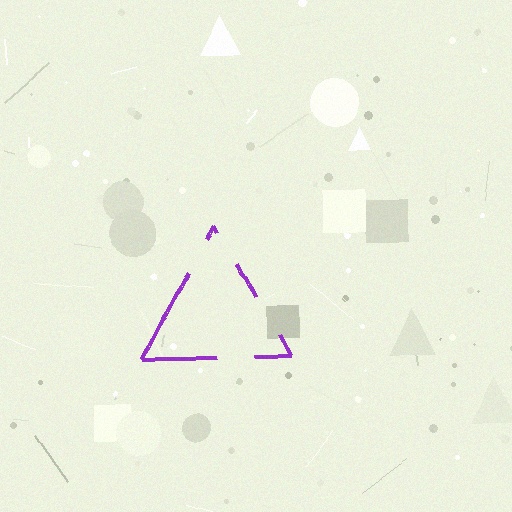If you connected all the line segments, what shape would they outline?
They would outline a triangle.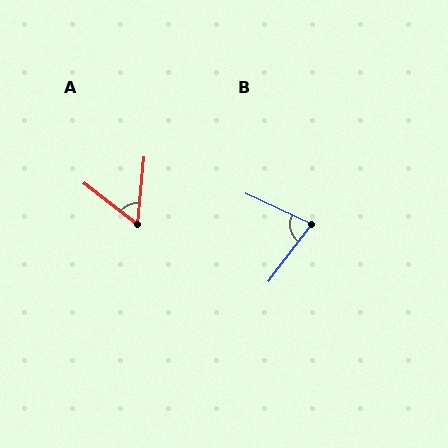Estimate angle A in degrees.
Approximately 58 degrees.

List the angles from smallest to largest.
A (58°), B (78°).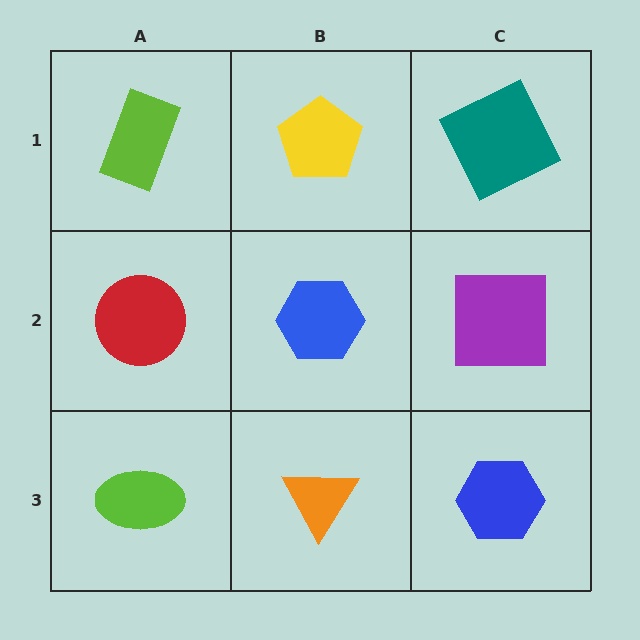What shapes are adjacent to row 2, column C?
A teal square (row 1, column C), a blue hexagon (row 3, column C), a blue hexagon (row 2, column B).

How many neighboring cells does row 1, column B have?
3.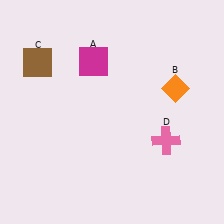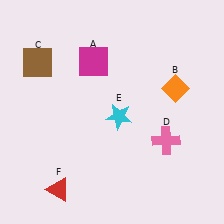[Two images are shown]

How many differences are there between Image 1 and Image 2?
There are 2 differences between the two images.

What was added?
A cyan star (E), a red triangle (F) were added in Image 2.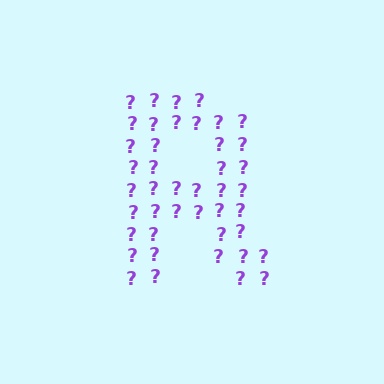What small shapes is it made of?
It is made of small question marks.